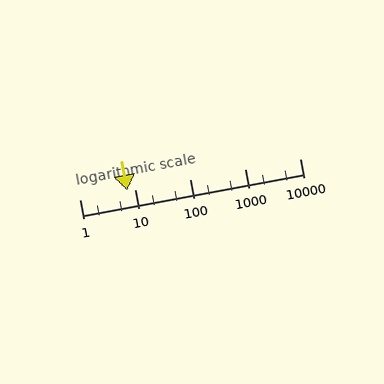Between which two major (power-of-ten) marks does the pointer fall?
The pointer is between 1 and 10.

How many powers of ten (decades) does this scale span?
The scale spans 4 decades, from 1 to 10000.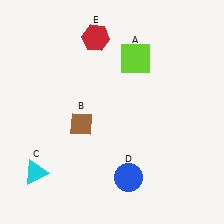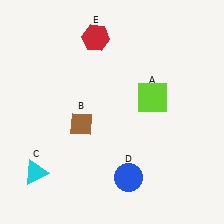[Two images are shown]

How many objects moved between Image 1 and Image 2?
1 object moved between the two images.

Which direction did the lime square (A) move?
The lime square (A) moved down.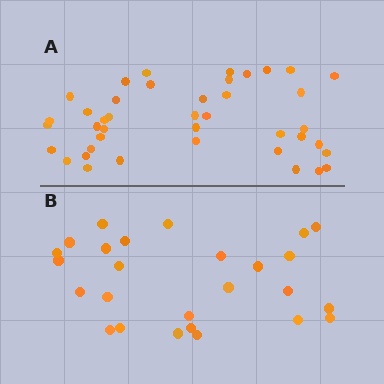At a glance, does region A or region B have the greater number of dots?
Region A (the top region) has more dots.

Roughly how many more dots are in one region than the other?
Region A has approximately 15 more dots than region B.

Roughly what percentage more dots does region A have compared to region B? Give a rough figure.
About 60% more.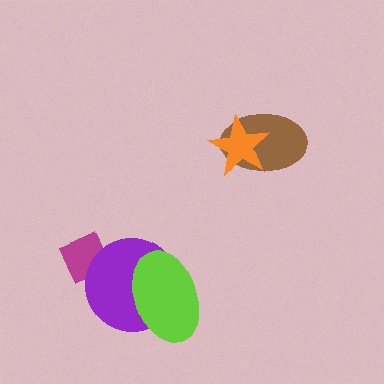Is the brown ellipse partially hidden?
Yes, it is partially covered by another shape.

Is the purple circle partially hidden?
Yes, it is partially covered by another shape.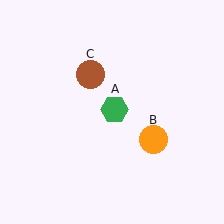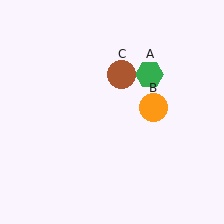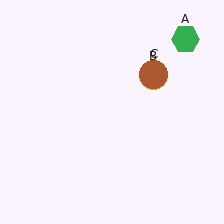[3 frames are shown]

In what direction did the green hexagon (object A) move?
The green hexagon (object A) moved up and to the right.